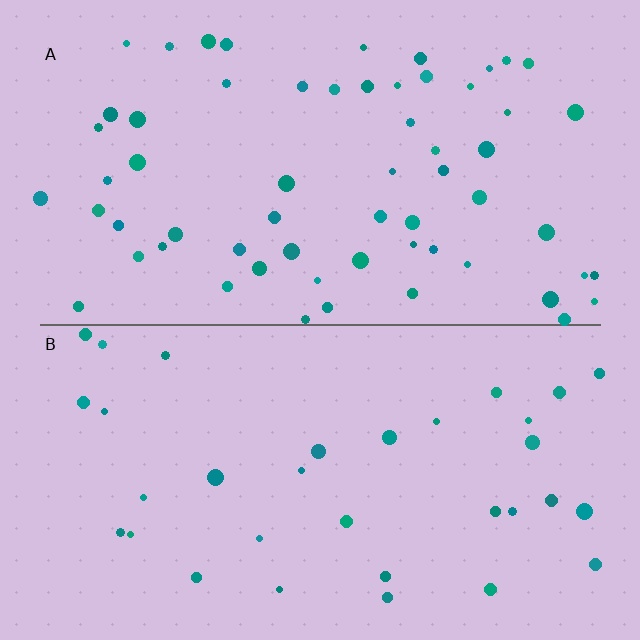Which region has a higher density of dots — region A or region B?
A (the top).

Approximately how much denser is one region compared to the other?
Approximately 1.9× — region A over region B.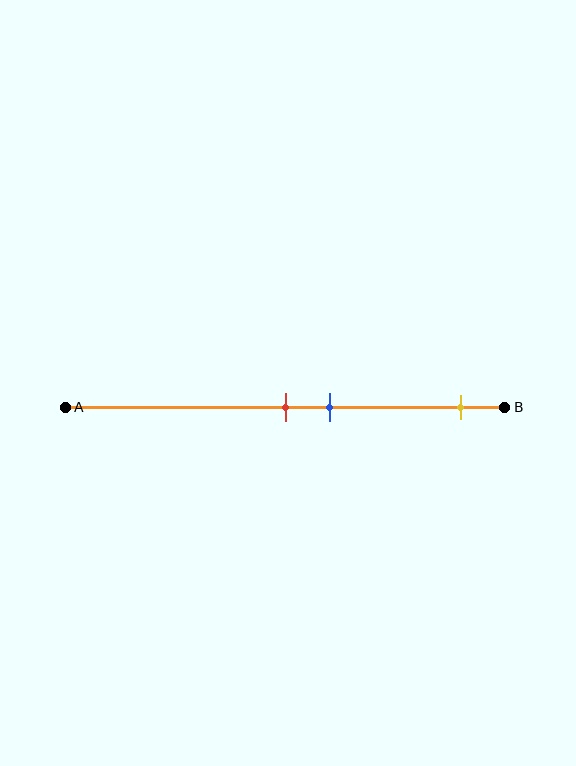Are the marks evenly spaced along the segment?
No, the marks are not evenly spaced.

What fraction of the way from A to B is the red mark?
The red mark is approximately 50% (0.5) of the way from A to B.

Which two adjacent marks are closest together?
The red and blue marks are the closest adjacent pair.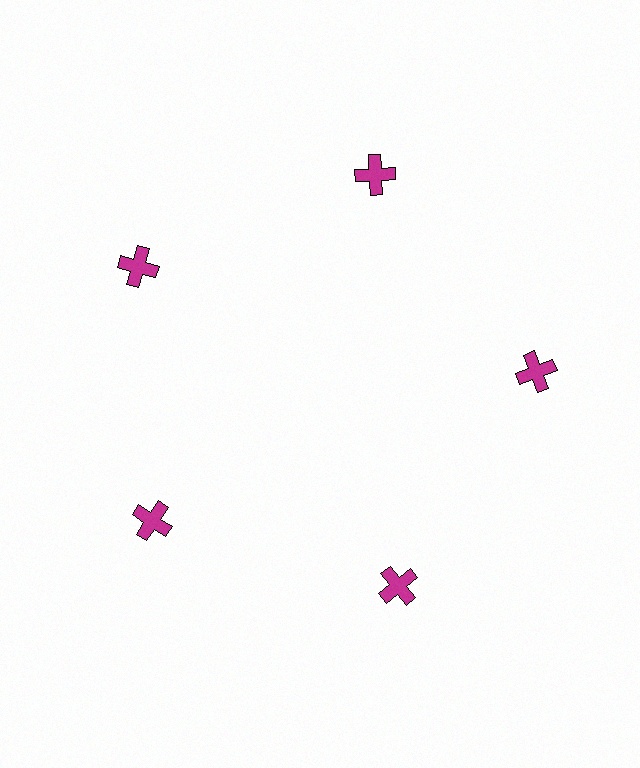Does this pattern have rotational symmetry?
Yes, this pattern has 5-fold rotational symmetry. It looks the same after rotating 72 degrees around the center.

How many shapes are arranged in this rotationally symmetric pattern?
There are 5 shapes, arranged in 5 groups of 1.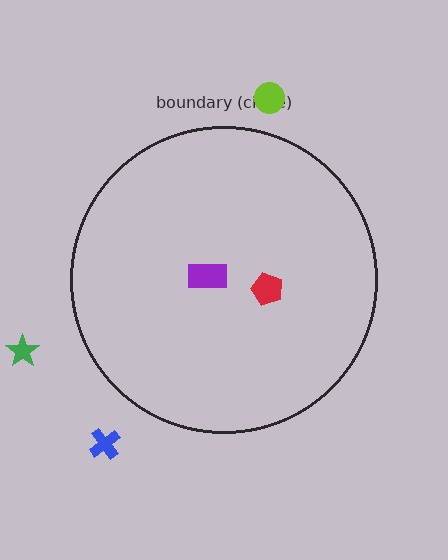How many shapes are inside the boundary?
2 inside, 3 outside.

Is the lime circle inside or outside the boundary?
Outside.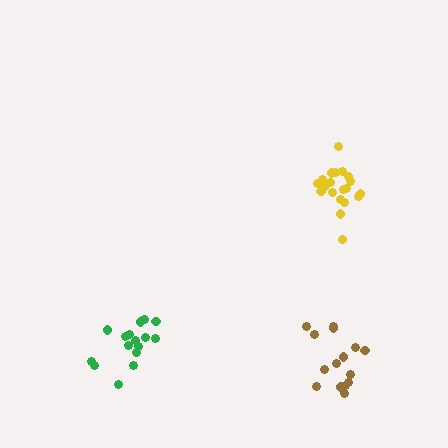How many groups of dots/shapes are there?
There are 3 groups.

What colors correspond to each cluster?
The clusters are colored: yellow, green, brown.